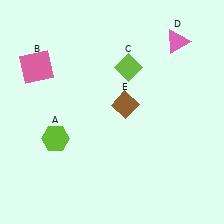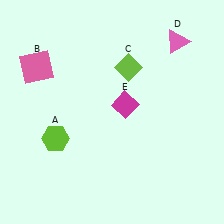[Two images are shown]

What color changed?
The diamond (E) changed from brown in Image 1 to magenta in Image 2.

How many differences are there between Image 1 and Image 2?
There is 1 difference between the two images.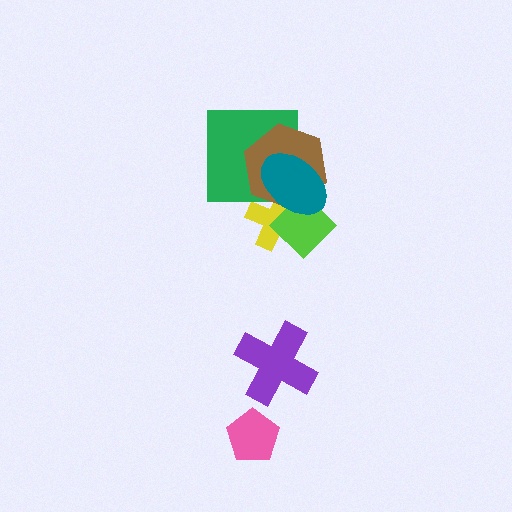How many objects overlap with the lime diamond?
3 objects overlap with the lime diamond.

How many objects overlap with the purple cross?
0 objects overlap with the purple cross.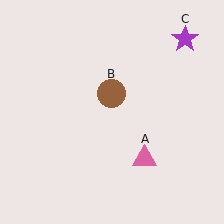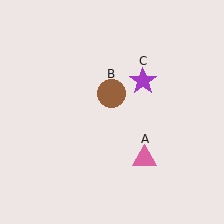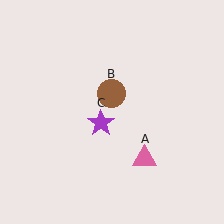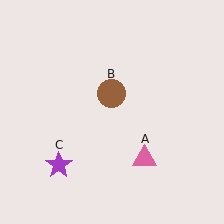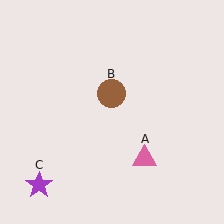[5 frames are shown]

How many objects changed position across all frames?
1 object changed position: purple star (object C).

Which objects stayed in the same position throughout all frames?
Pink triangle (object A) and brown circle (object B) remained stationary.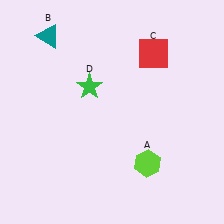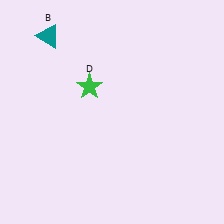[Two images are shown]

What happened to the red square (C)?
The red square (C) was removed in Image 2. It was in the top-right area of Image 1.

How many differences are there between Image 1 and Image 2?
There are 2 differences between the two images.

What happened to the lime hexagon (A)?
The lime hexagon (A) was removed in Image 2. It was in the bottom-right area of Image 1.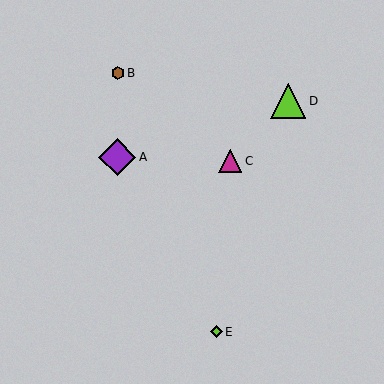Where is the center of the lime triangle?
The center of the lime triangle is at (288, 101).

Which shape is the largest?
The purple diamond (labeled A) is the largest.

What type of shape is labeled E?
Shape E is a lime diamond.